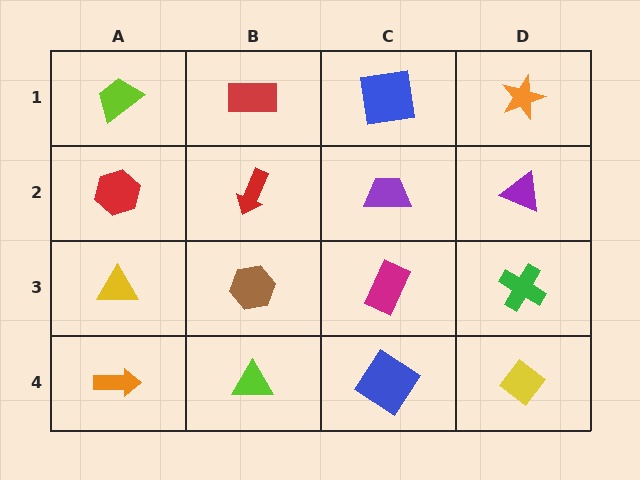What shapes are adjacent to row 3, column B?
A red arrow (row 2, column B), a lime triangle (row 4, column B), a yellow triangle (row 3, column A), a magenta rectangle (row 3, column C).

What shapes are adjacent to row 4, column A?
A yellow triangle (row 3, column A), a lime triangle (row 4, column B).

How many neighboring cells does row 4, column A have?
2.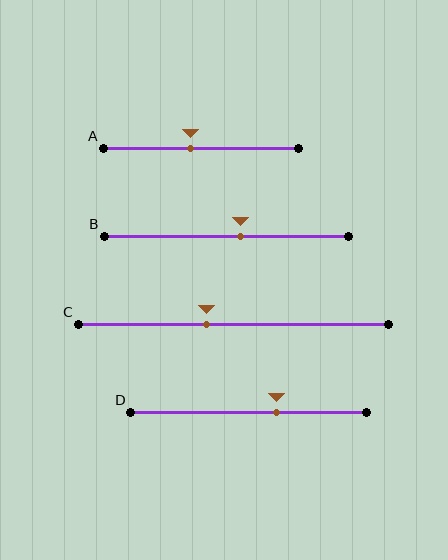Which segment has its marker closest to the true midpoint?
Segment A has its marker closest to the true midpoint.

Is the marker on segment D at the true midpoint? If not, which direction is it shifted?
No, the marker on segment D is shifted to the right by about 12% of the segment length.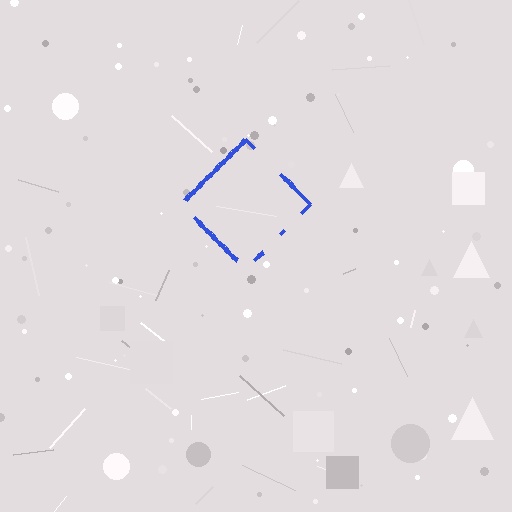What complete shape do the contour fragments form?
The contour fragments form a diamond.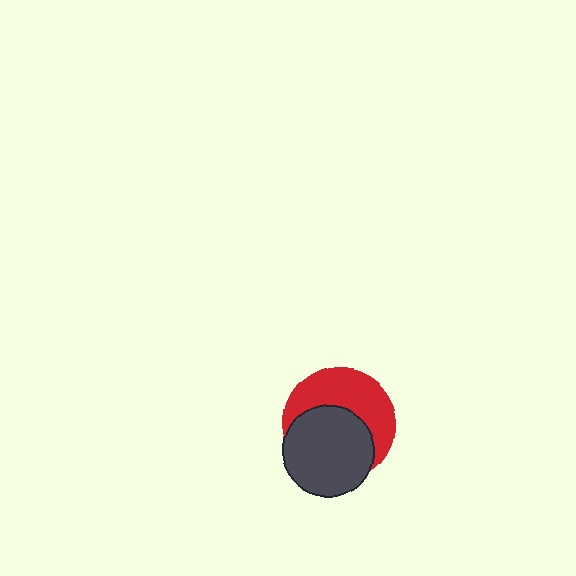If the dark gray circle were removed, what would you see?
You would see the complete red circle.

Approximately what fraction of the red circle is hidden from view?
Roughly 52% of the red circle is hidden behind the dark gray circle.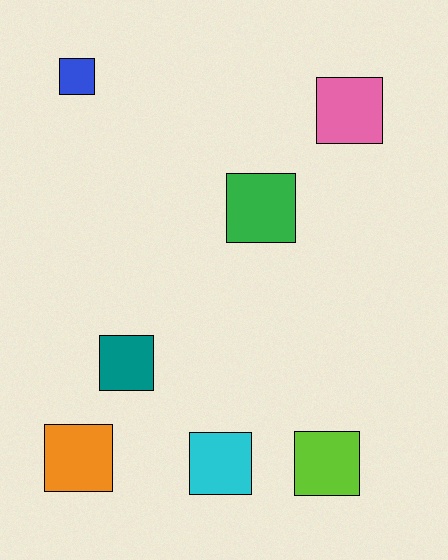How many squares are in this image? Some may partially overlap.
There are 7 squares.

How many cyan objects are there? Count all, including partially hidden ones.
There is 1 cyan object.